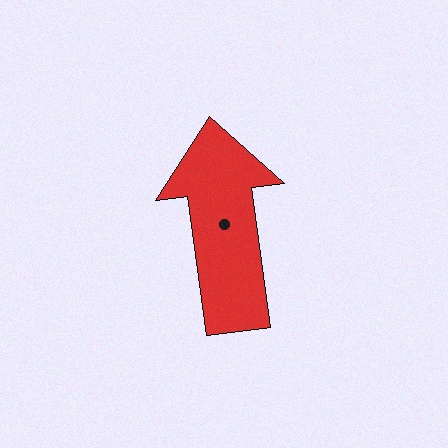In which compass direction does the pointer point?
North.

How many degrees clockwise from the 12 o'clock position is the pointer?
Approximately 352 degrees.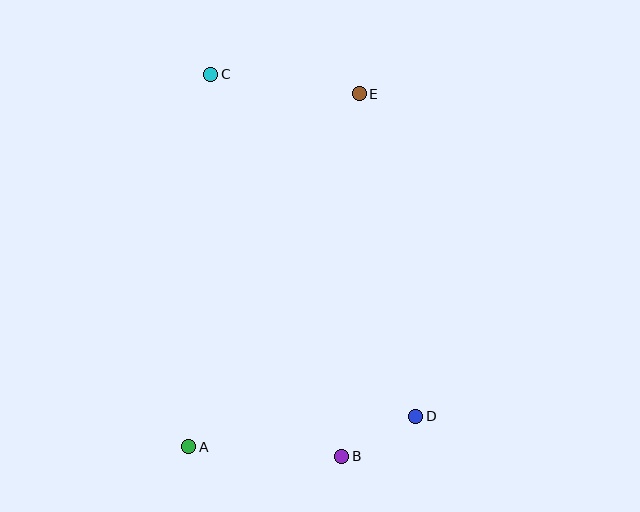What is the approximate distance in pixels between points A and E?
The distance between A and E is approximately 392 pixels.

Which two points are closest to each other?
Points B and D are closest to each other.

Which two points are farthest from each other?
Points B and C are farthest from each other.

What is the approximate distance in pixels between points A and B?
The distance between A and B is approximately 153 pixels.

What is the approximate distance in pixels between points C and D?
The distance between C and D is approximately 398 pixels.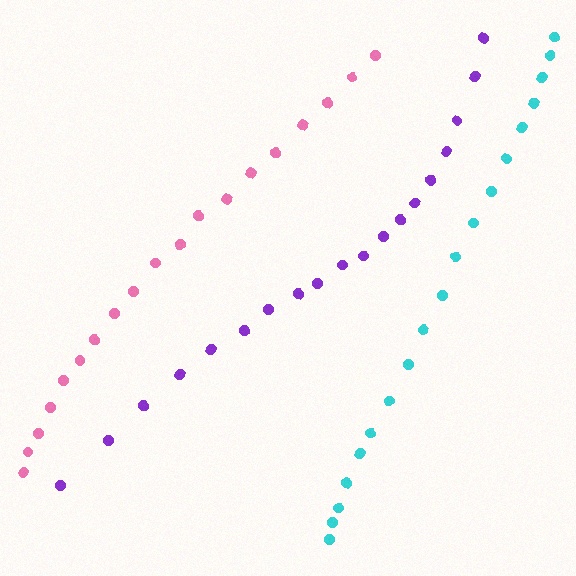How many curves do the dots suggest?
There are 3 distinct paths.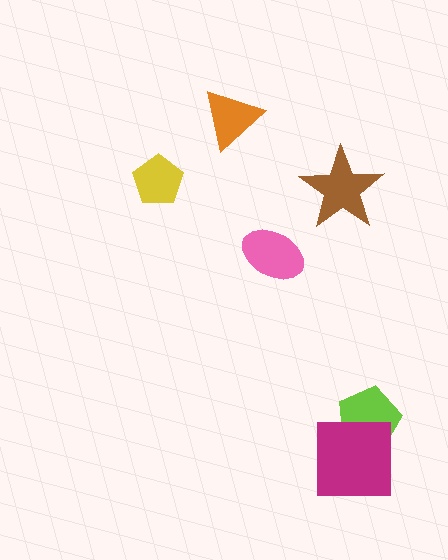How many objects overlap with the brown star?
0 objects overlap with the brown star.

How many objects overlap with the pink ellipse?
0 objects overlap with the pink ellipse.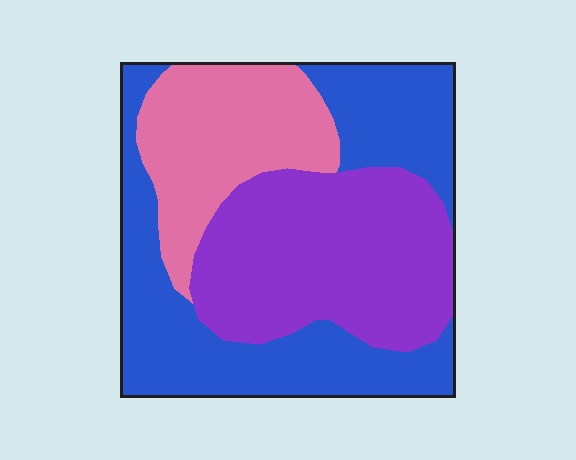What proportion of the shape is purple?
Purple covers roughly 35% of the shape.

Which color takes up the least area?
Pink, at roughly 25%.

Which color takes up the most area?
Blue, at roughly 40%.